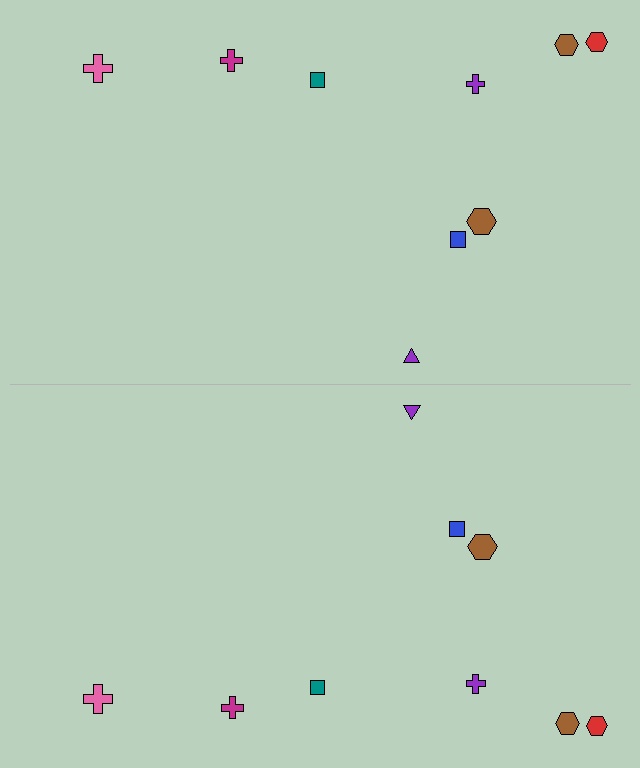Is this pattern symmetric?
Yes, this pattern has bilateral (reflection) symmetry.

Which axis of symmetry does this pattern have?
The pattern has a horizontal axis of symmetry running through the center of the image.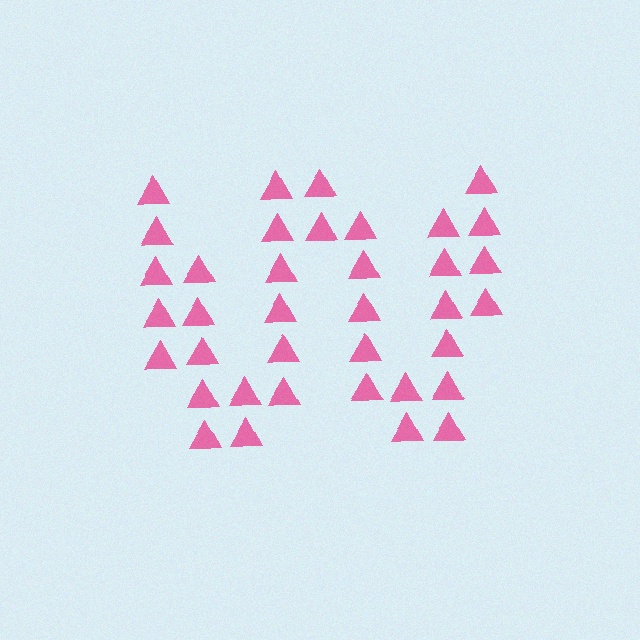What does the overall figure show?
The overall figure shows the letter W.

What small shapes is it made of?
It is made of small triangles.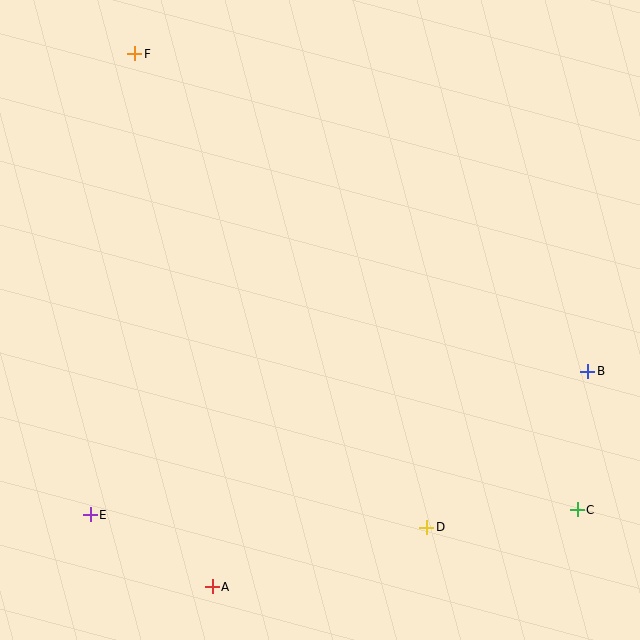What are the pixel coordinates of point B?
Point B is at (588, 371).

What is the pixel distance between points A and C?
The distance between A and C is 373 pixels.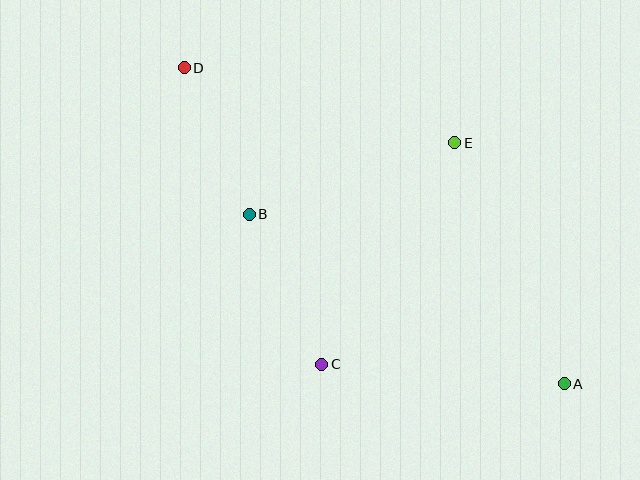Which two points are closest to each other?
Points B and D are closest to each other.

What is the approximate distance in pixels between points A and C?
The distance between A and C is approximately 243 pixels.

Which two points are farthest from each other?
Points A and D are farthest from each other.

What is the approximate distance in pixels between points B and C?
The distance between B and C is approximately 166 pixels.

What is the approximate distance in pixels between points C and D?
The distance between C and D is approximately 327 pixels.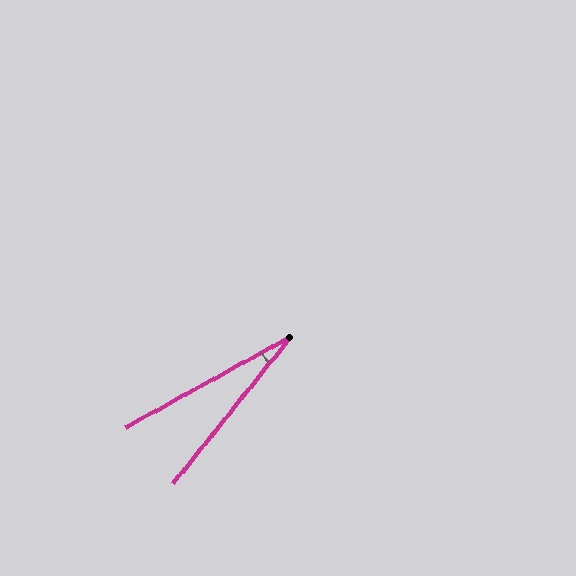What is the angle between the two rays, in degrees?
Approximately 22 degrees.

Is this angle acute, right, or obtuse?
It is acute.